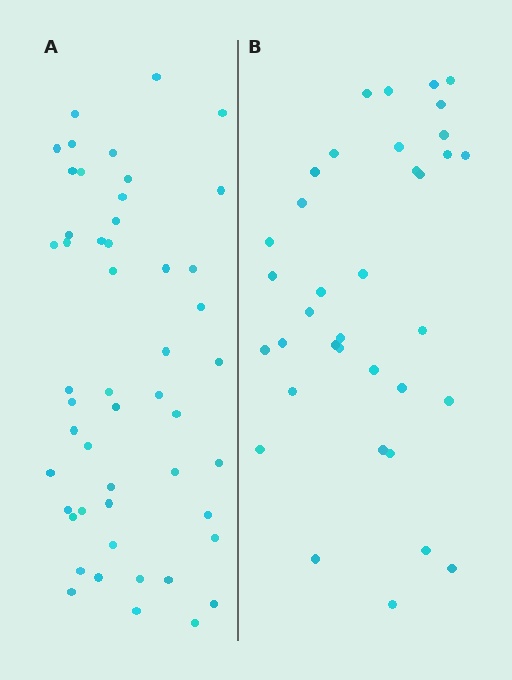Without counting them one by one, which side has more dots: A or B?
Region A (the left region) has more dots.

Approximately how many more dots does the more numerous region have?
Region A has approximately 15 more dots than region B.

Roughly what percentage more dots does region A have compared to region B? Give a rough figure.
About 40% more.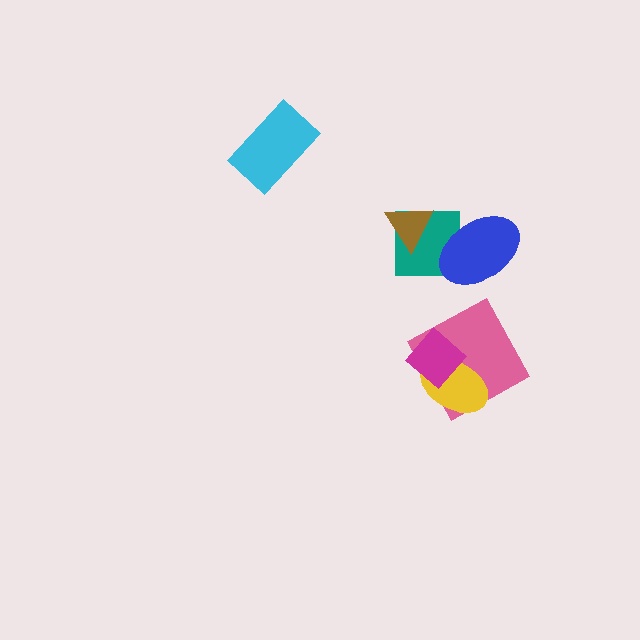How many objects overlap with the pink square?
2 objects overlap with the pink square.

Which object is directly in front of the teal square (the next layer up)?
The blue ellipse is directly in front of the teal square.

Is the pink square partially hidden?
Yes, it is partially covered by another shape.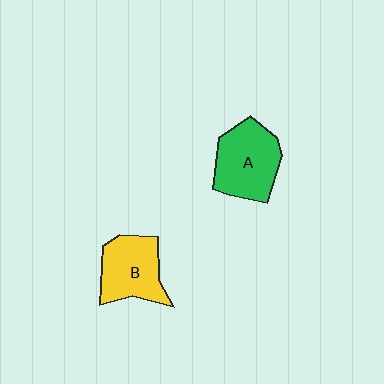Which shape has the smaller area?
Shape B (yellow).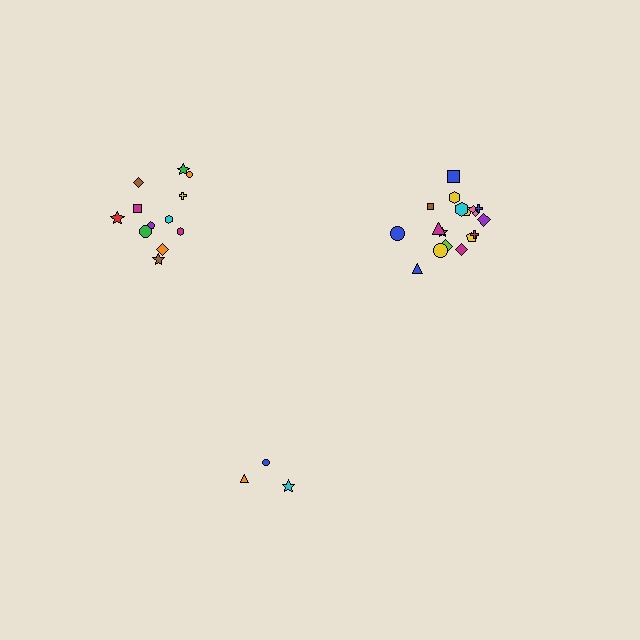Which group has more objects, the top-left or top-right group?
The top-right group.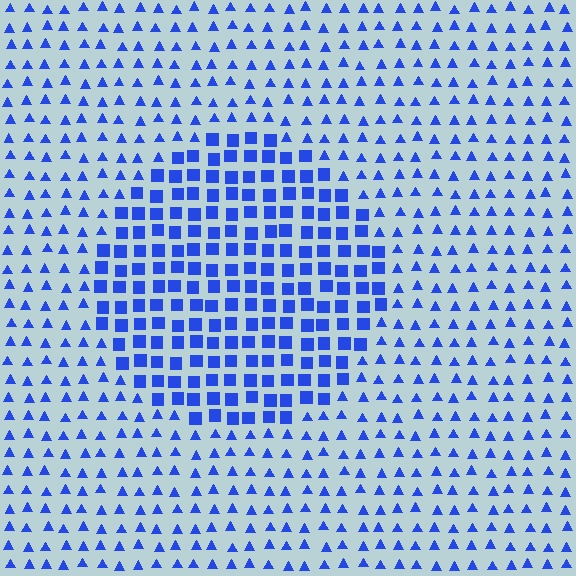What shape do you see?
I see a circle.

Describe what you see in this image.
The image is filled with small blue elements arranged in a uniform grid. A circle-shaped region contains squares, while the surrounding area contains triangles. The boundary is defined purely by the change in element shape.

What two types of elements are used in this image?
The image uses squares inside the circle region and triangles outside it.